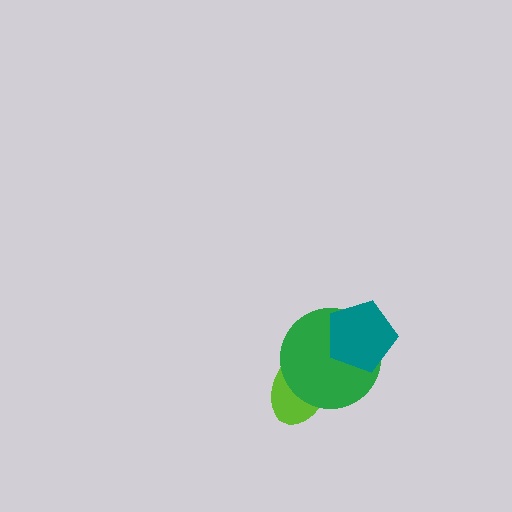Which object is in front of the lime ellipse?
The green circle is in front of the lime ellipse.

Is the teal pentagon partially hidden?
No, no other shape covers it.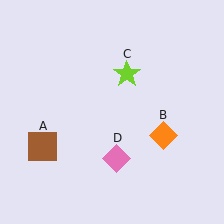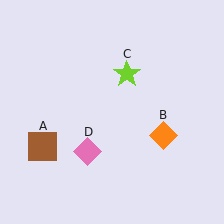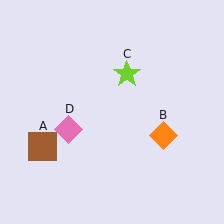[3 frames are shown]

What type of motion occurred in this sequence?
The pink diamond (object D) rotated clockwise around the center of the scene.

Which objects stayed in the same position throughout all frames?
Brown square (object A) and orange diamond (object B) and lime star (object C) remained stationary.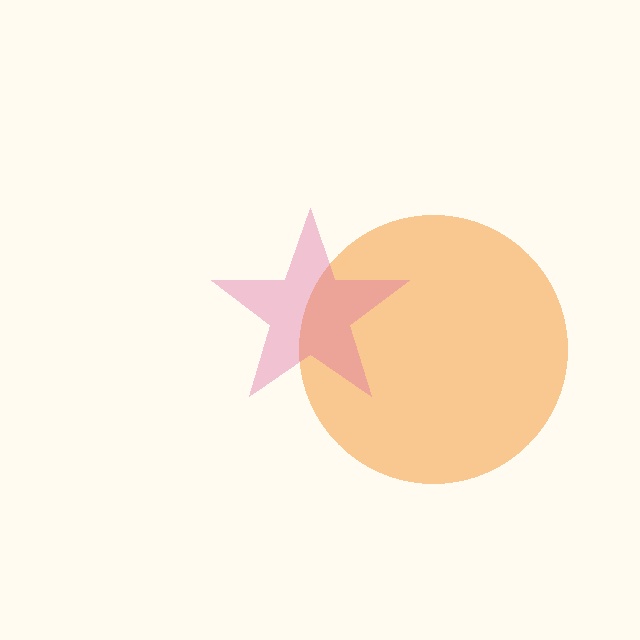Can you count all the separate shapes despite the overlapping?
Yes, there are 2 separate shapes.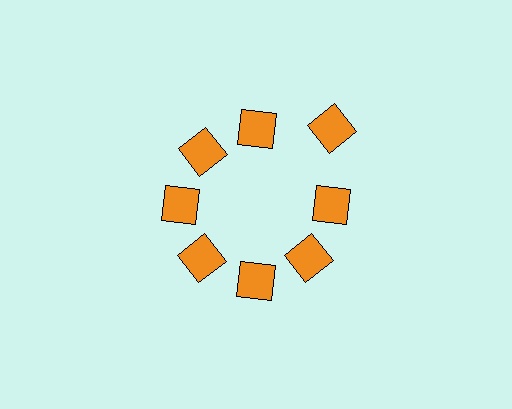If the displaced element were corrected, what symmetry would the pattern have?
It would have 8-fold rotational symmetry — the pattern would map onto itself every 45 degrees.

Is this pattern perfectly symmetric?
No. The 8 orange diamonds are arranged in a ring, but one element near the 2 o'clock position is pushed outward from the center, breaking the 8-fold rotational symmetry.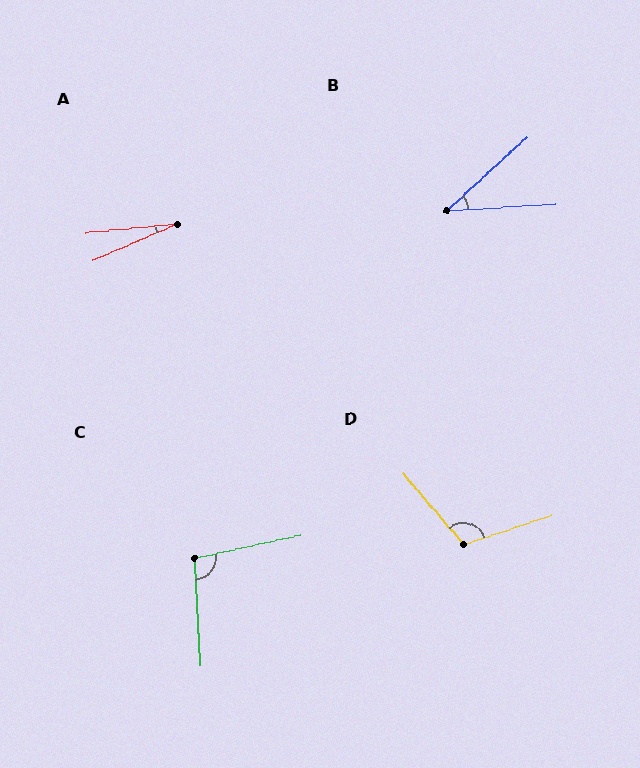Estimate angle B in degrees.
Approximately 39 degrees.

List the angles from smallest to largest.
A (18°), B (39°), C (99°), D (112°).